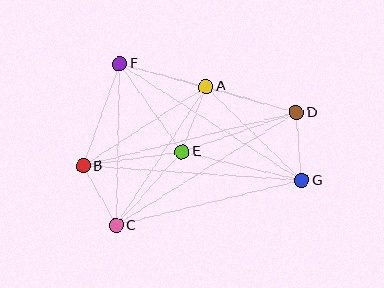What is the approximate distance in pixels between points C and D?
The distance between C and D is approximately 213 pixels.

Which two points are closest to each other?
Points B and C are closest to each other.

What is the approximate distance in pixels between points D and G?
The distance between D and G is approximately 68 pixels.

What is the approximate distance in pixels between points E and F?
The distance between E and F is approximately 108 pixels.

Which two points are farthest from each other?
Points B and D are farthest from each other.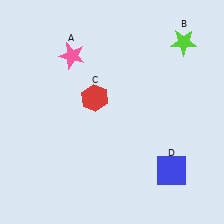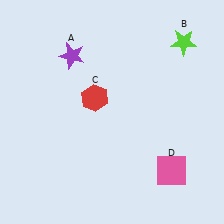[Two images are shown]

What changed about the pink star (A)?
In Image 1, A is pink. In Image 2, it changed to purple.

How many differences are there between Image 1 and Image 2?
There are 2 differences between the two images.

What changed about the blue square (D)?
In Image 1, D is blue. In Image 2, it changed to pink.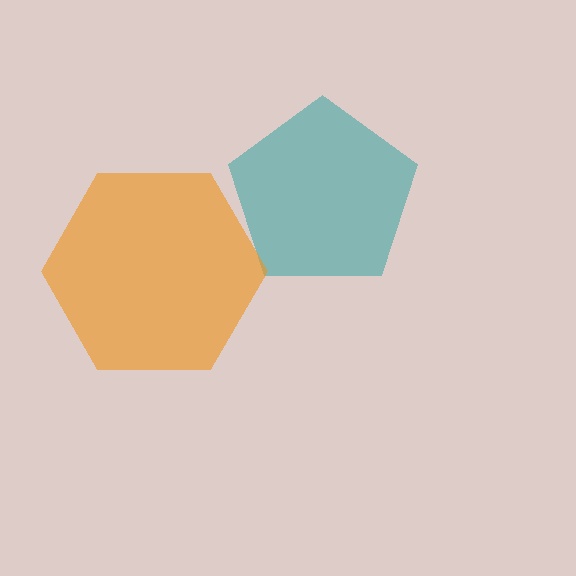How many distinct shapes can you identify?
There are 2 distinct shapes: a teal pentagon, an orange hexagon.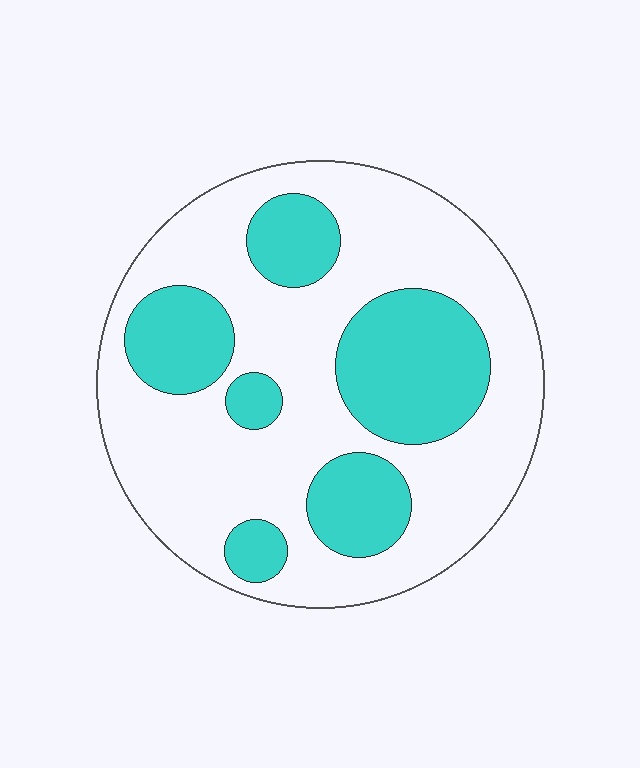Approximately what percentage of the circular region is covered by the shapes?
Approximately 30%.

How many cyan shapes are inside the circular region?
6.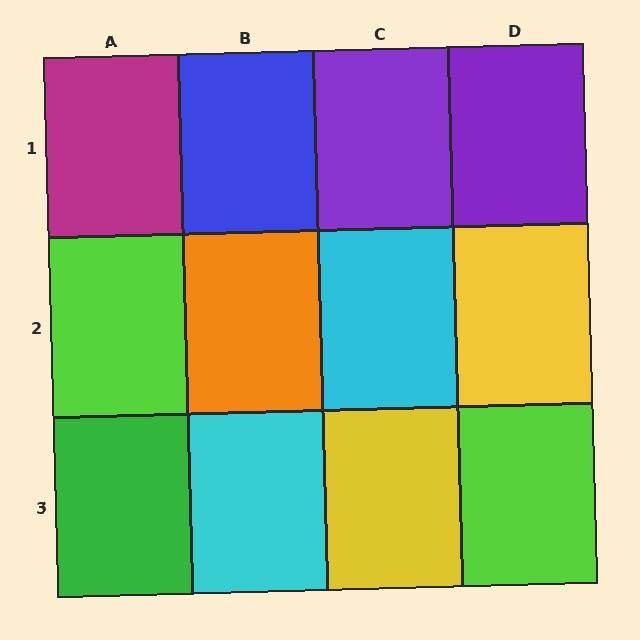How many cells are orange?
1 cell is orange.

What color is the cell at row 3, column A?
Green.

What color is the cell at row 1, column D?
Purple.